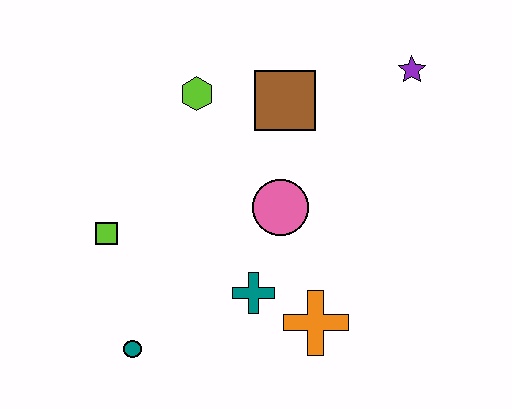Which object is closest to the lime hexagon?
The brown square is closest to the lime hexagon.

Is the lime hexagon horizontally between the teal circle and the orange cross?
Yes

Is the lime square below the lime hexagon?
Yes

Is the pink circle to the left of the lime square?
No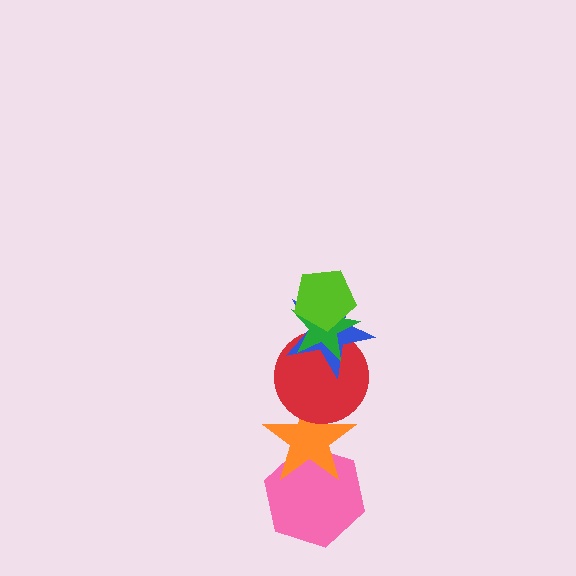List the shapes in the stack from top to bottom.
From top to bottom: the lime pentagon, the green star, the blue star, the red circle, the orange star, the pink hexagon.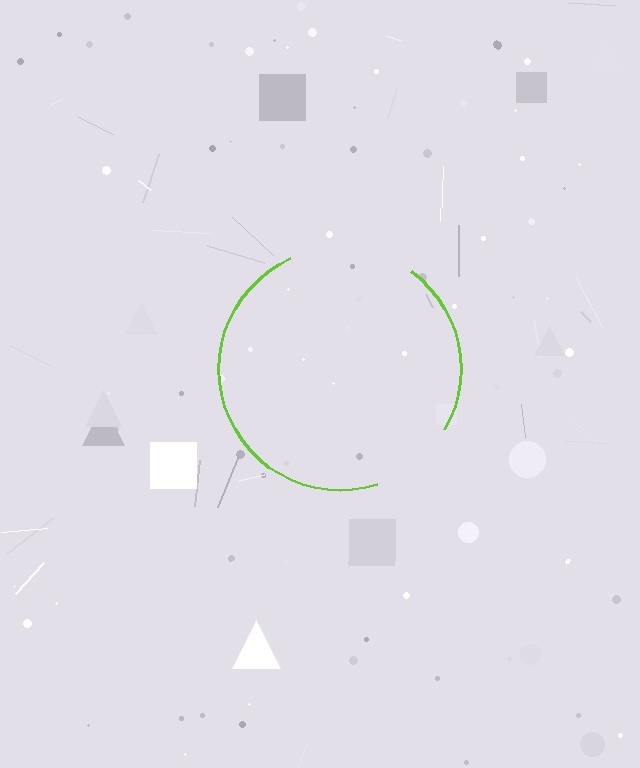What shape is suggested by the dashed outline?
The dashed outline suggests a circle.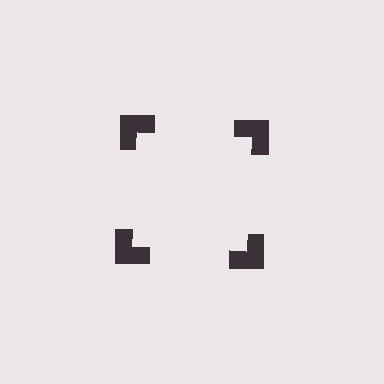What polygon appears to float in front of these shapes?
An illusory square — its edges are inferred from the aligned wedge cuts in the notched squares, not physically drawn.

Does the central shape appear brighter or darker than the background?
It typically appears slightly brighter than the background, even though no actual brightness change is drawn.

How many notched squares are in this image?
There are 4 — one at each vertex of the illusory square.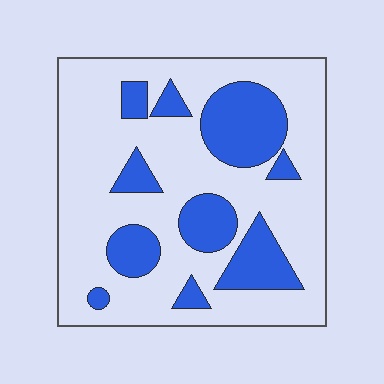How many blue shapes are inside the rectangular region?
10.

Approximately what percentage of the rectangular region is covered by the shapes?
Approximately 25%.